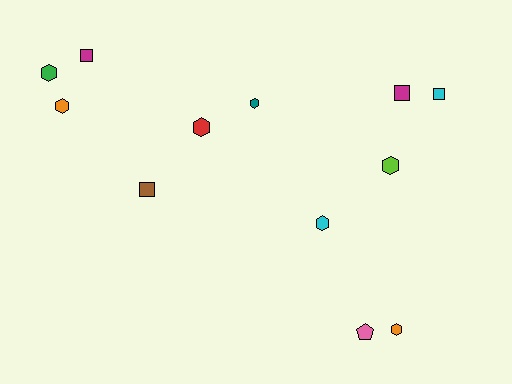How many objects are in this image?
There are 12 objects.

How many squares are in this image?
There are 4 squares.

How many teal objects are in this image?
There is 1 teal object.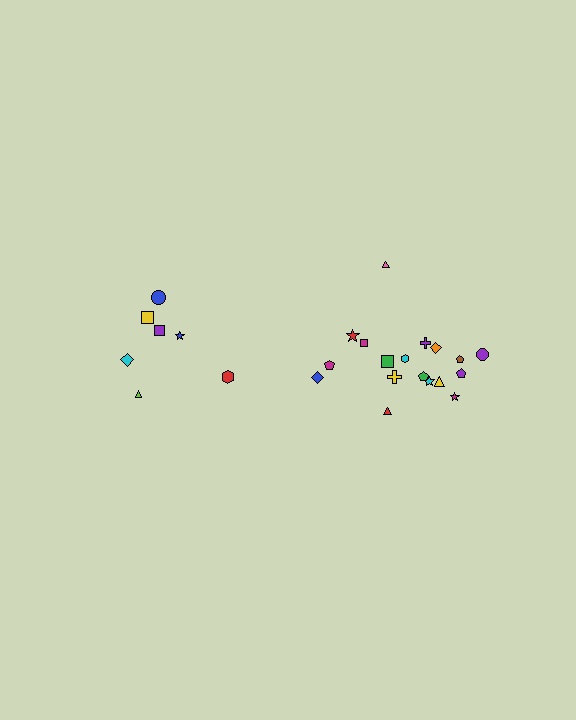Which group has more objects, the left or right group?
The right group.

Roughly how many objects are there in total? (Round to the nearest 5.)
Roughly 25 objects in total.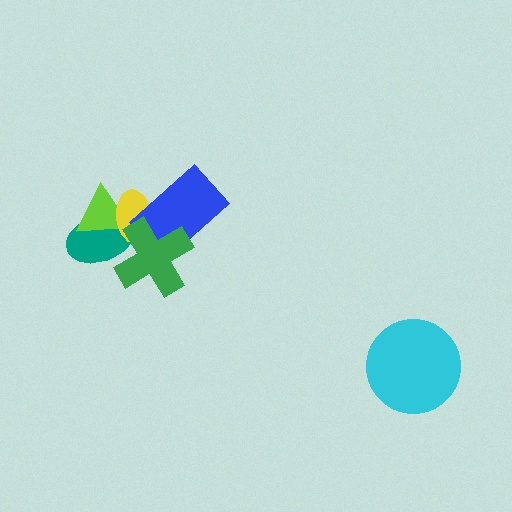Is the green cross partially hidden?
No, no other shape covers it.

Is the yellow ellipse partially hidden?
Yes, it is partially covered by another shape.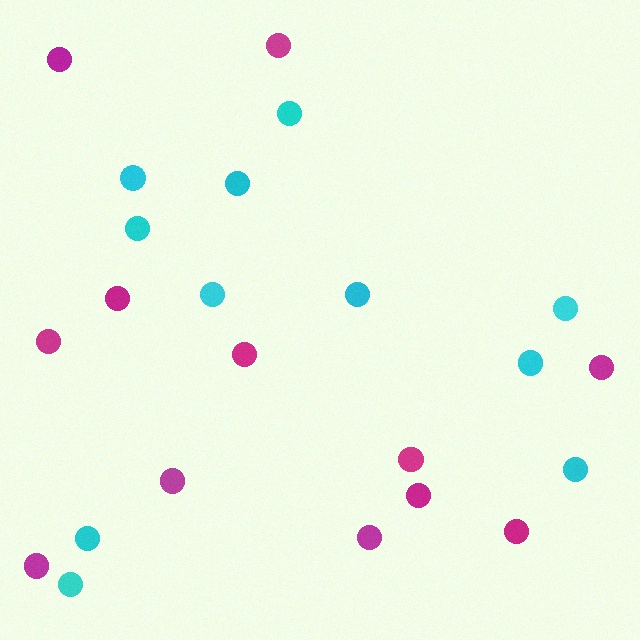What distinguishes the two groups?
There are 2 groups: one group of magenta circles (12) and one group of cyan circles (11).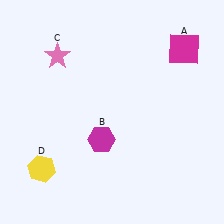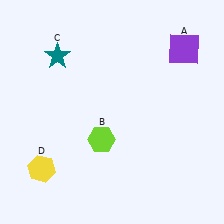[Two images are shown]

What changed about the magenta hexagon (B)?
In Image 1, B is magenta. In Image 2, it changed to lime.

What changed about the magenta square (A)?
In Image 1, A is magenta. In Image 2, it changed to purple.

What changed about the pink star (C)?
In Image 1, C is pink. In Image 2, it changed to teal.